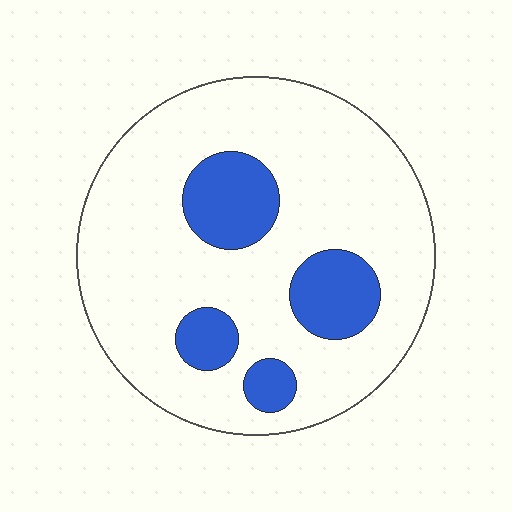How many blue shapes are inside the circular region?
4.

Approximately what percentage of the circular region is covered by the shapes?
Approximately 20%.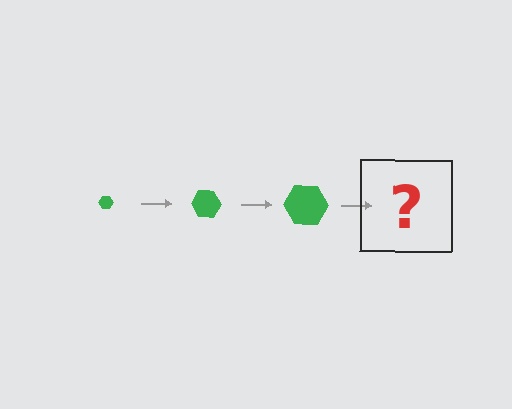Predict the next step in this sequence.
The next step is a green hexagon, larger than the previous one.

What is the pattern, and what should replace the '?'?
The pattern is that the hexagon gets progressively larger each step. The '?' should be a green hexagon, larger than the previous one.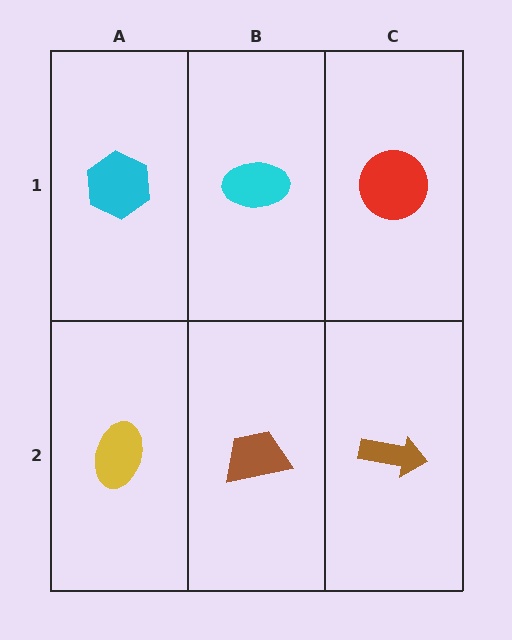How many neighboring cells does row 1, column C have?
2.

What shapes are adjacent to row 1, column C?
A brown arrow (row 2, column C), a cyan ellipse (row 1, column B).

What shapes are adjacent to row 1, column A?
A yellow ellipse (row 2, column A), a cyan ellipse (row 1, column B).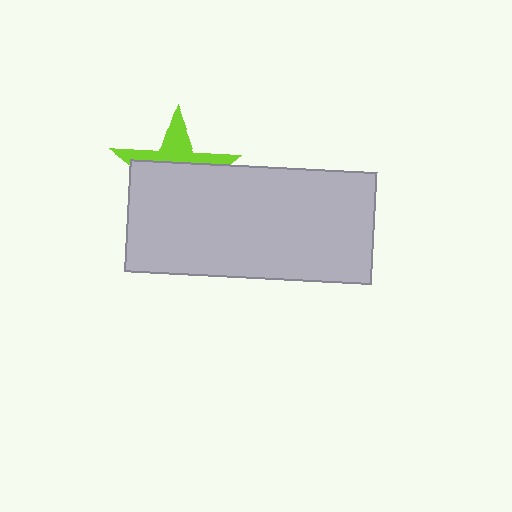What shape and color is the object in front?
The object in front is a light gray rectangle.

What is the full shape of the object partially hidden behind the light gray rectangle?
The partially hidden object is a lime star.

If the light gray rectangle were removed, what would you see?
You would see the complete lime star.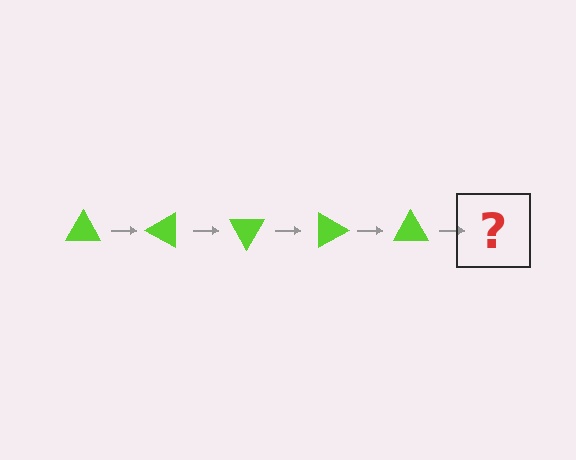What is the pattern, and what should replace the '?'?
The pattern is that the triangle rotates 30 degrees each step. The '?' should be a lime triangle rotated 150 degrees.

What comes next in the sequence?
The next element should be a lime triangle rotated 150 degrees.